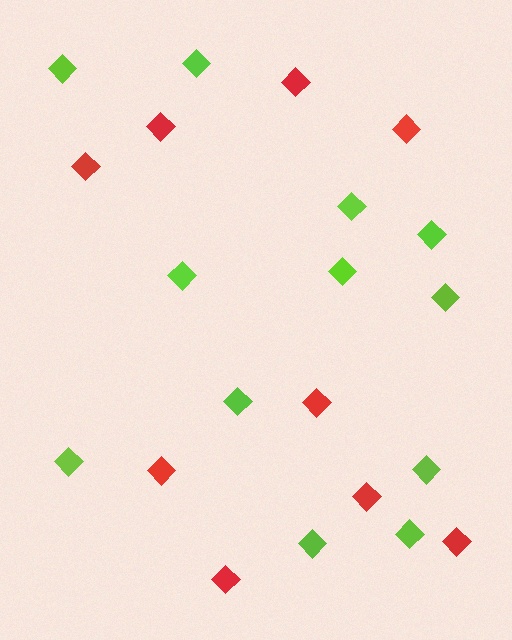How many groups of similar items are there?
There are 2 groups: one group of lime diamonds (12) and one group of red diamonds (9).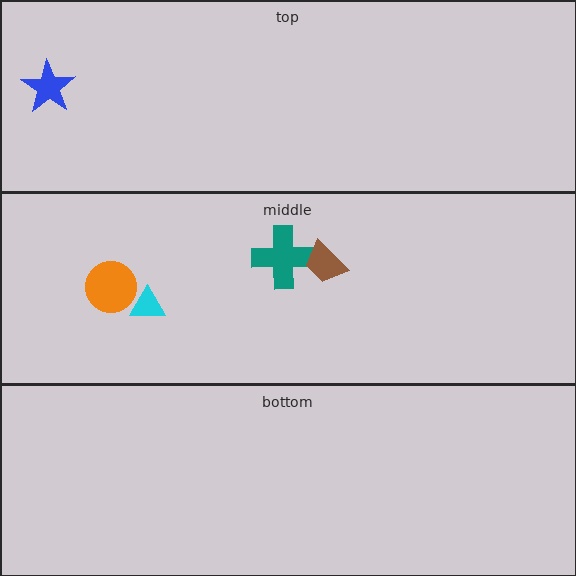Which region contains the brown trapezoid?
The middle region.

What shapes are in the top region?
The blue star.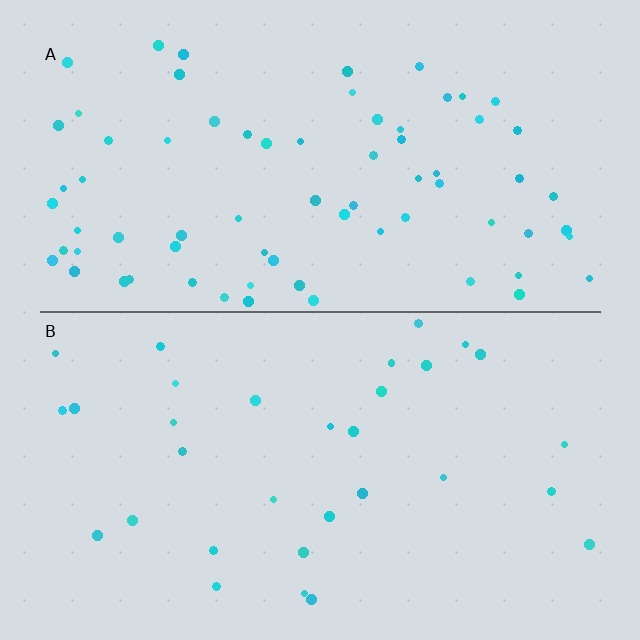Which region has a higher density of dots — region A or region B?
A (the top).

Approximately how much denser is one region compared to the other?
Approximately 2.2× — region A over region B.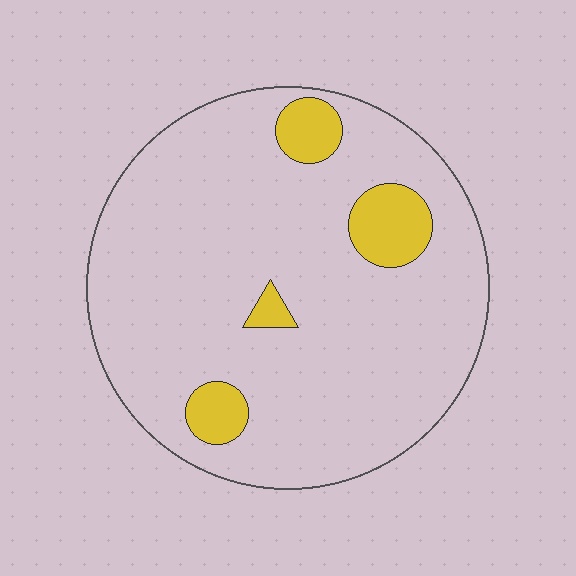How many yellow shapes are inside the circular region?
4.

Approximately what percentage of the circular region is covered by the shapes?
Approximately 10%.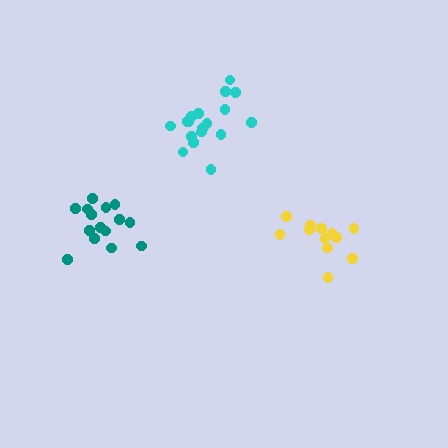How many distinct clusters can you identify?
There are 3 distinct clusters.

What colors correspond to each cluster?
The clusters are colored: yellow, teal, cyan.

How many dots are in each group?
Group 1: 13 dots, Group 2: 15 dots, Group 3: 18 dots (46 total).